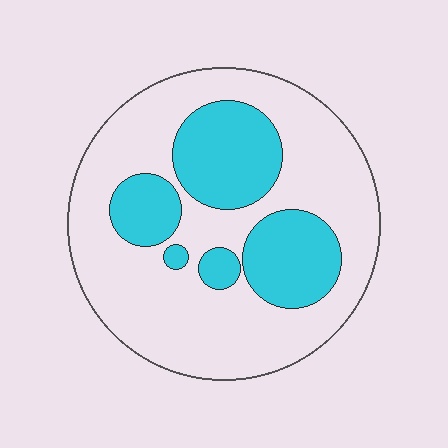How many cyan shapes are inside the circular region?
5.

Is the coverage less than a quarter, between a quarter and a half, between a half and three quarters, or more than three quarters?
Between a quarter and a half.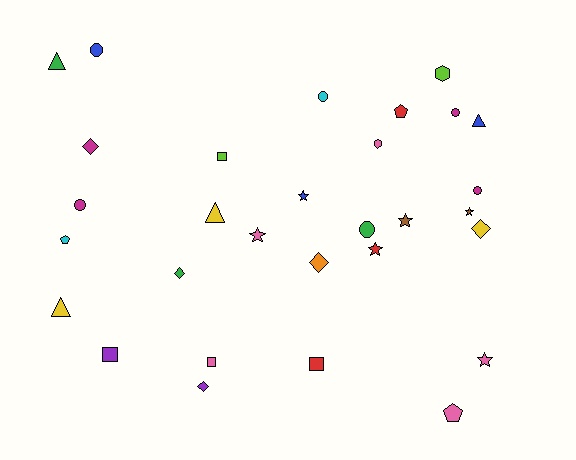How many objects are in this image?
There are 30 objects.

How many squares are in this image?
There are 4 squares.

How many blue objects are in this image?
There are 3 blue objects.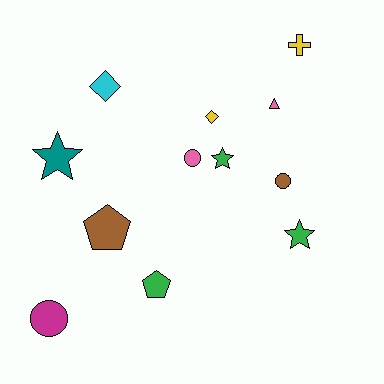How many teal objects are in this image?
There is 1 teal object.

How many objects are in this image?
There are 12 objects.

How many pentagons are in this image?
There are 2 pentagons.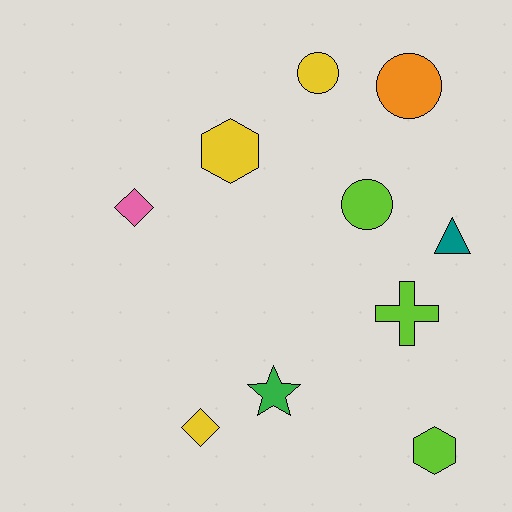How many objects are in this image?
There are 10 objects.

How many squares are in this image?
There are no squares.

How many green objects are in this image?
There is 1 green object.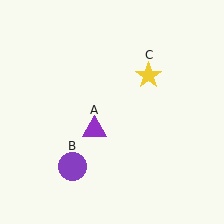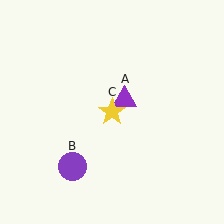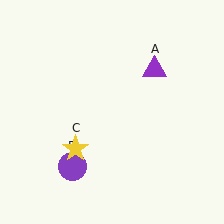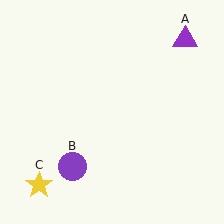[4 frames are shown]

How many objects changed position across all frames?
2 objects changed position: purple triangle (object A), yellow star (object C).